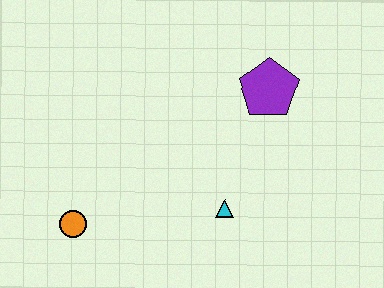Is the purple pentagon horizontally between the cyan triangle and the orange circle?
No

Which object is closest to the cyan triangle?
The purple pentagon is closest to the cyan triangle.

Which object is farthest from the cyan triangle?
The orange circle is farthest from the cyan triangle.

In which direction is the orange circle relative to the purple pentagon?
The orange circle is to the left of the purple pentagon.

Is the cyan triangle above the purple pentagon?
No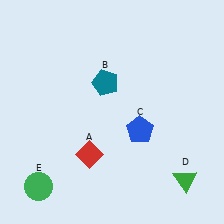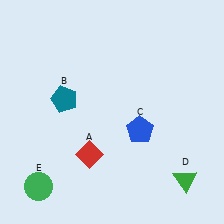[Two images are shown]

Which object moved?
The teal pentagon (B) moved left.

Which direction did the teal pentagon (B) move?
The teal pentagon (B) moved left.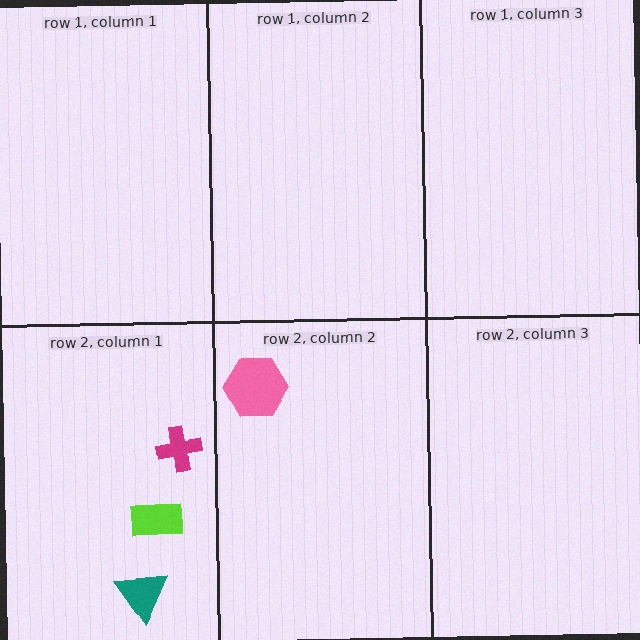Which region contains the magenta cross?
The row 2, column 1 region.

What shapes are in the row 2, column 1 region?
The lime rectangle, the teal triangle, the magenta cross.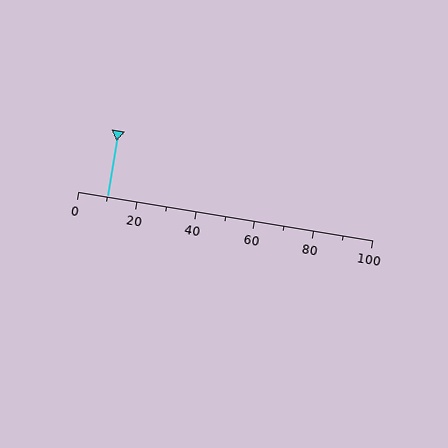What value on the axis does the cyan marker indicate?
The marker indicates approximately 10.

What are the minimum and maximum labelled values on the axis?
The axis runs from 0 to 100.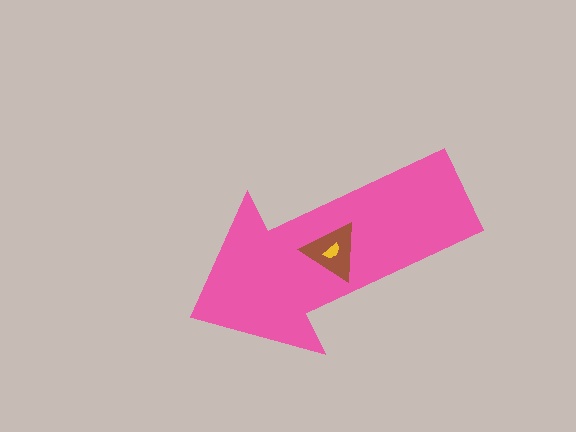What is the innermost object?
The yellow semicircle.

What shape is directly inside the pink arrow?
The brown triangle.